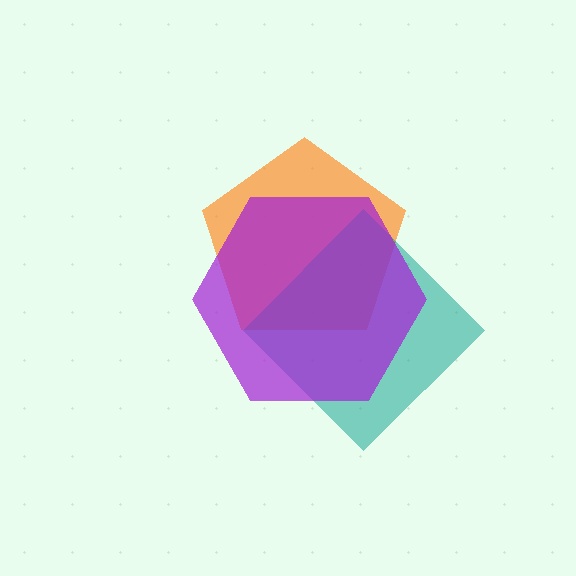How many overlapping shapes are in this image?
There are 3 overlapping shapes in the image.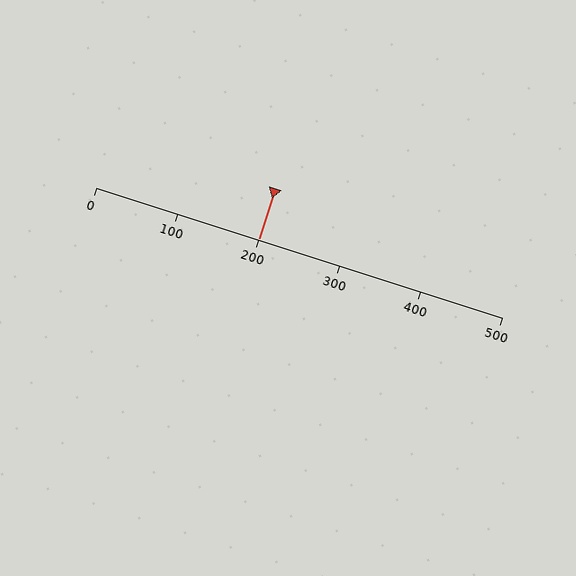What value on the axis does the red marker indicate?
The marker indicates approximately 200.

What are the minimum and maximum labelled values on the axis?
The axis runs from 0 to 500.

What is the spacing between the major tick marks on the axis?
The major ticks are spaced 100 apart.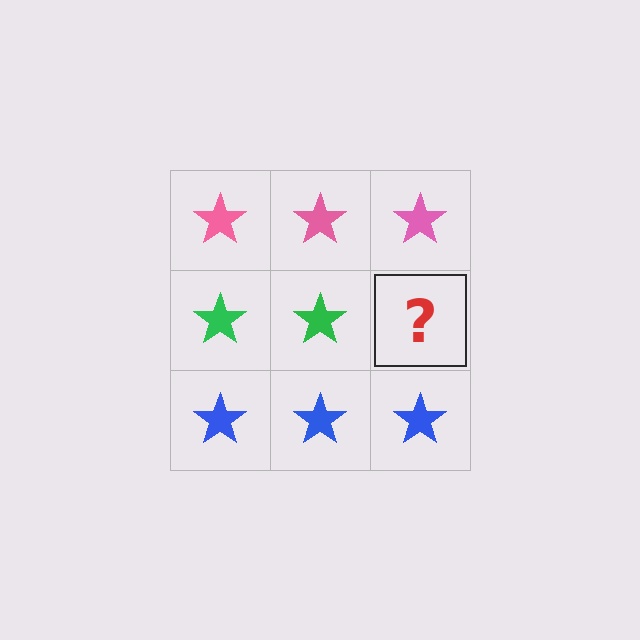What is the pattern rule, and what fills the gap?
The rule is that each row has a consistent color. The gap should be filled with a green star.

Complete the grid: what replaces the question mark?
The question mark should be replaced with a green star.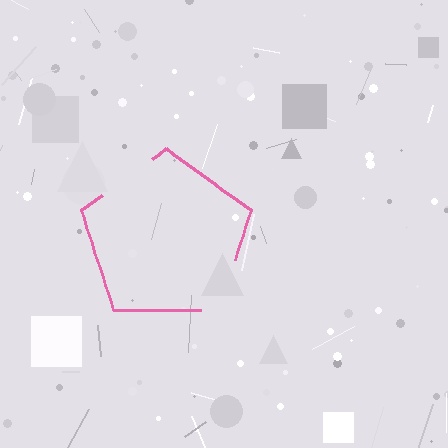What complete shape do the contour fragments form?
The contour fragments form a pentagon.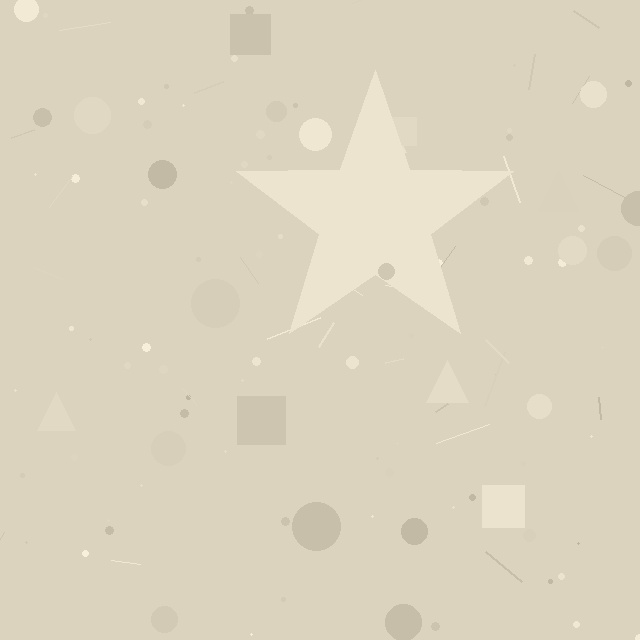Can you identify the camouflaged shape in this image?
The camouflaged shape is a star.